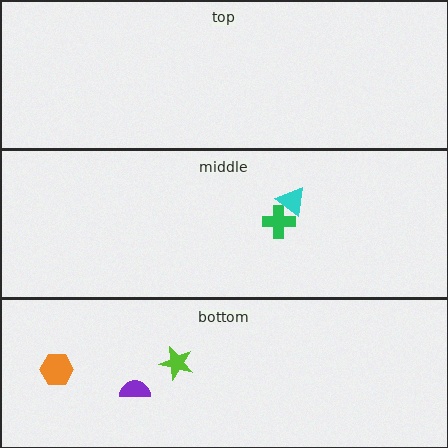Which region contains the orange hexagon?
The bottom region.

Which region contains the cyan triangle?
The middle region.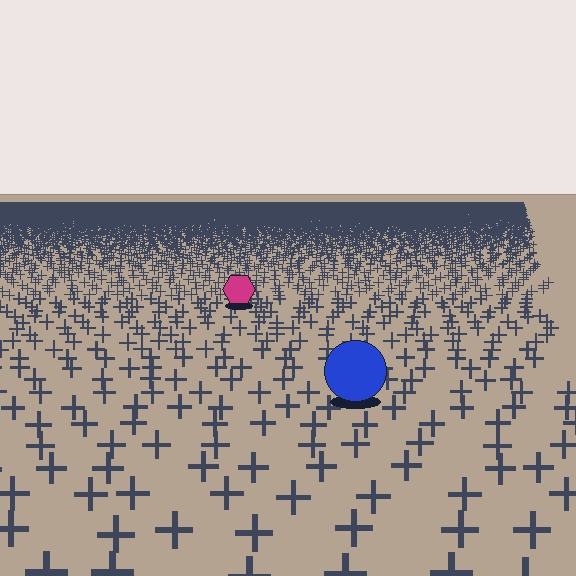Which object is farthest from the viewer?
The magenta hexagon is farthest from the viewer. It appears smaller and the ground texture around it is denser.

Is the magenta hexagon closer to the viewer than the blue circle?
No. The blue circle is closer — you can tell from the texture gradient: the ground texture is coarser near it.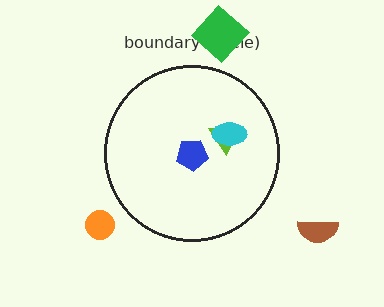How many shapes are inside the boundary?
3 inside, 3 outside.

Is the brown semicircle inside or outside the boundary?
Outside.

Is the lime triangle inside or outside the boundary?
Inside.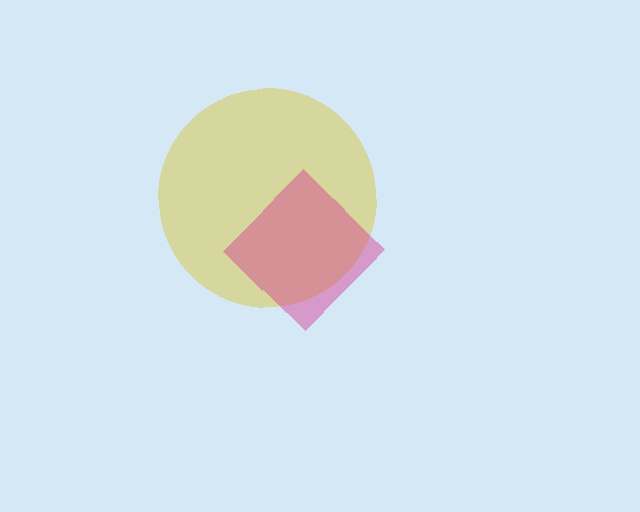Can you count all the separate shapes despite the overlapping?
Yes, there are 2 separate shapes.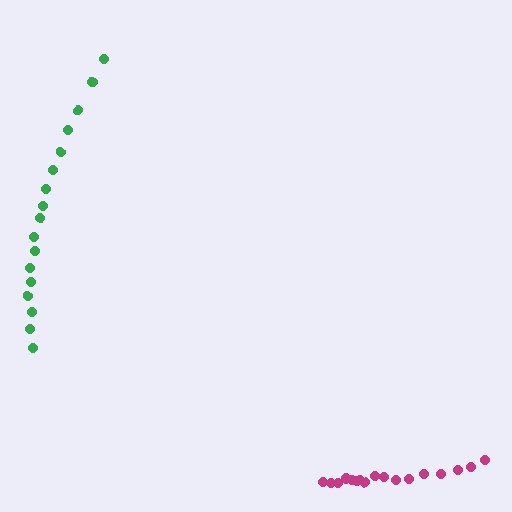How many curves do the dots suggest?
There are 2 distinct paths.